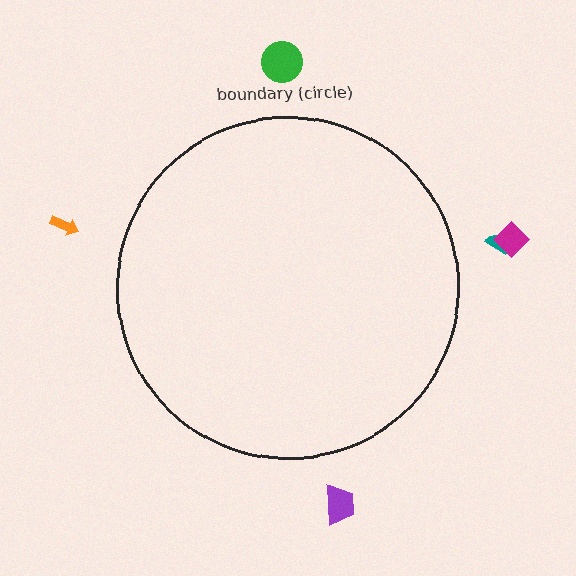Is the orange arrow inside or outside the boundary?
Outside.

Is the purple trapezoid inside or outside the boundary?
Outside.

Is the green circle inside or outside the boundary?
Outside.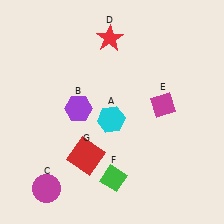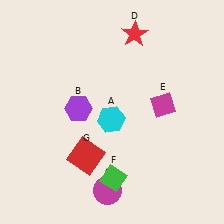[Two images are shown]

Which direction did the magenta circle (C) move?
The magenta circle (C) moved right.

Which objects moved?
The objects that moved are: the magenta circle (C), the red star (D).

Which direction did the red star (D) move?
The red star (D) moved right.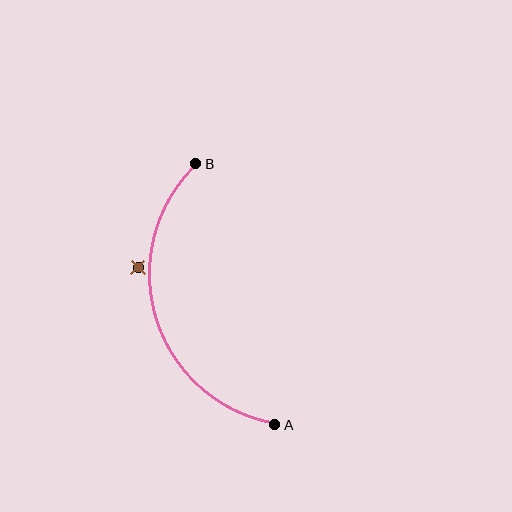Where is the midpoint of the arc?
The arc midpoint is the point on the curve farthest from the straight line joining A and B. It sits to the left of that line.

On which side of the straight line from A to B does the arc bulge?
The arc bulges to the left of the straight line connecting A and B.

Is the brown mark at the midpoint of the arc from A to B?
No — the brown mark does not lie on the arc at all. It sits slightly outside the curve.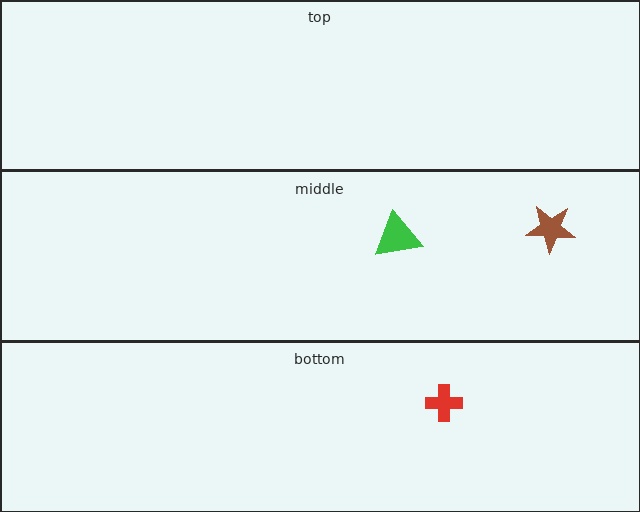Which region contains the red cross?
The bottom region.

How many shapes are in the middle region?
2.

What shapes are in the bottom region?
The red cross.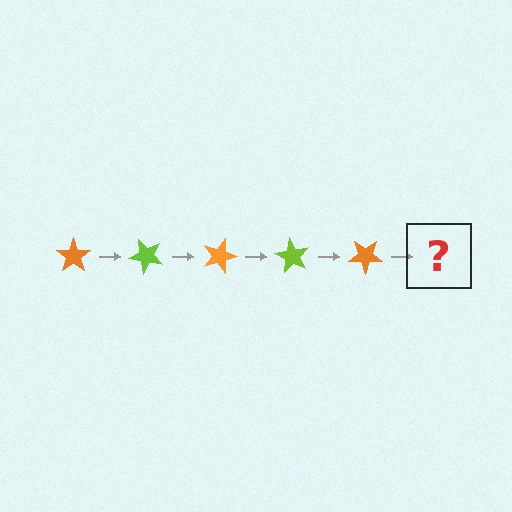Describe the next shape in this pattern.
It should be a lime star, rotated 225 degrees from the start.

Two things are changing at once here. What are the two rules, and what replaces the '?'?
The two rules are that it rotates 45 degrees each step and the color cycles through orange and lime. The '?' should be a lime star, rotated 225 degrees from the start.